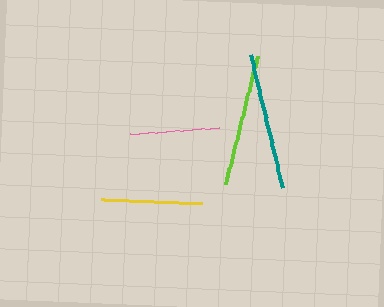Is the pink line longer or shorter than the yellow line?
The yellow line is longer than the pink line.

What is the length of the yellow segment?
The yellow segment is approximately 101 pixels long.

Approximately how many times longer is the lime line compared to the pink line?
The lime line is approximately 1.5 times the length of the pink line.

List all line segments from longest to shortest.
From longest to shortest: teal, lime, yellow, pink.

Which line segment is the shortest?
The pink line is the shortest at approximately 90 pixels.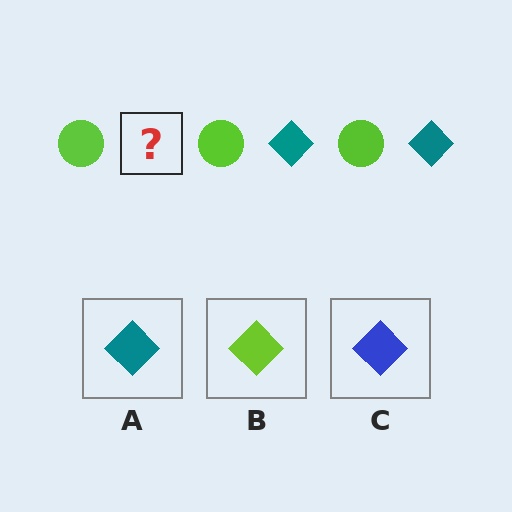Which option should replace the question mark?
Option A.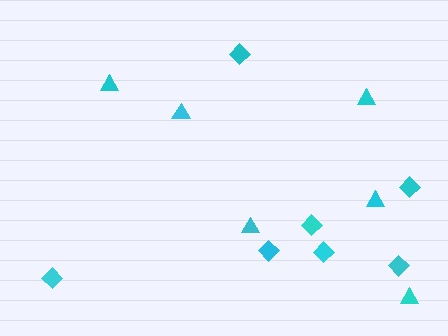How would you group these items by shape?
There are 2 groups: one group of triangles (6) and one group of diamonds (7).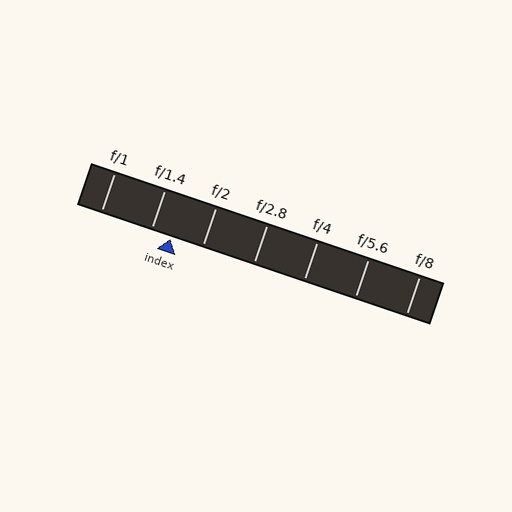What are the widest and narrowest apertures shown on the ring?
The widest aperture shown is f/1 and the narrowest is f/8.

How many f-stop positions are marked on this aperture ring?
There are 7 f-stop positions marked.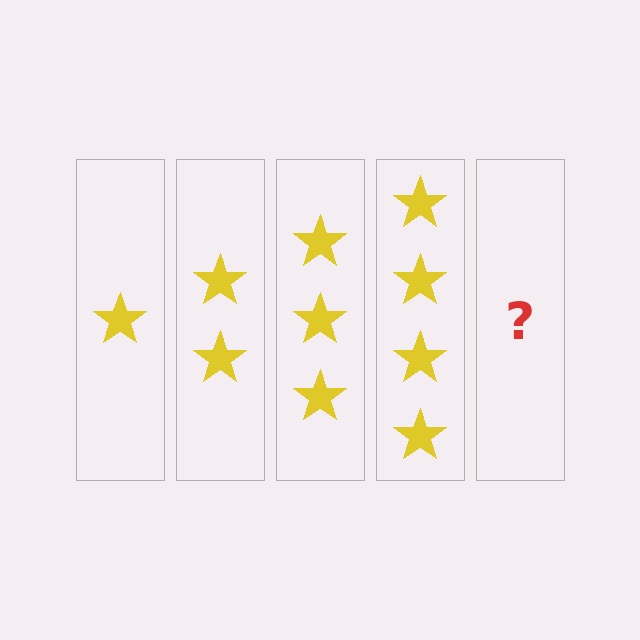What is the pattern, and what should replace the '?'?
The pattern is that each step adds one more star. The '?' should be 5 stars.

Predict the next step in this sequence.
The next step is 5 stars.